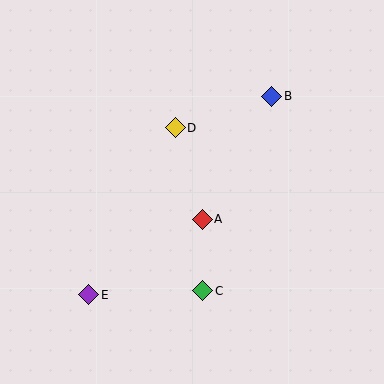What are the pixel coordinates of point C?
Point C is at (203, 291).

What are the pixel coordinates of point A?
Point A is at (202, 219).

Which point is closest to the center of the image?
Point A at (202, 219) is closest to the center.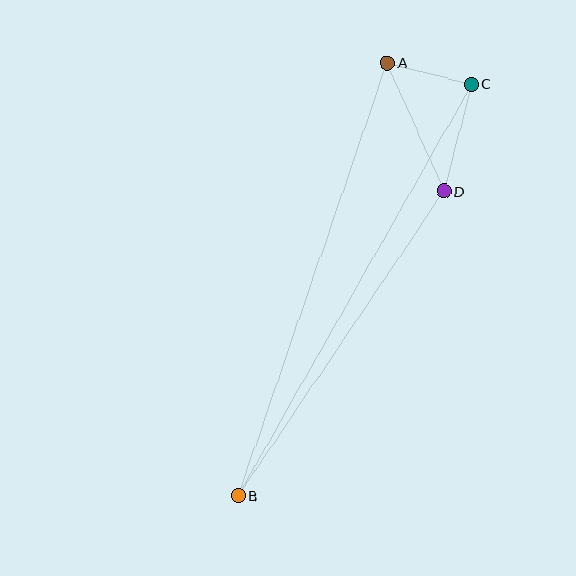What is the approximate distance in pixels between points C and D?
The distance between C and D is approximately 111 pixels.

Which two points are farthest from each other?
Points B and C are farthest from each other.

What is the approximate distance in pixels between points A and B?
The distance between A and B is approximately 458 pixels.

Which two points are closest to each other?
Points A and C are closest to each other.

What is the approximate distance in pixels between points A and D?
The distance between A and D is approximately 140 pixels.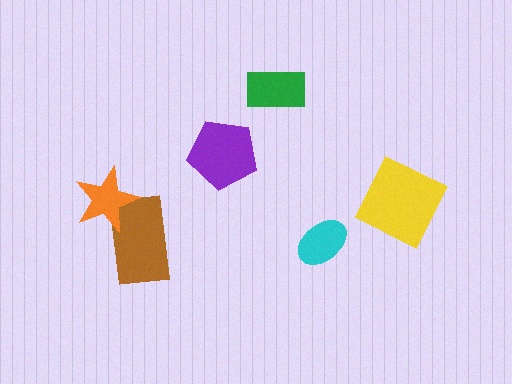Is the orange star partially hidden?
No, no other shape covers it.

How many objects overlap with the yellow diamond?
0 objects overlap with the yellow diamond.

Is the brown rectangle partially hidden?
Yes, it is partially covered by another shape.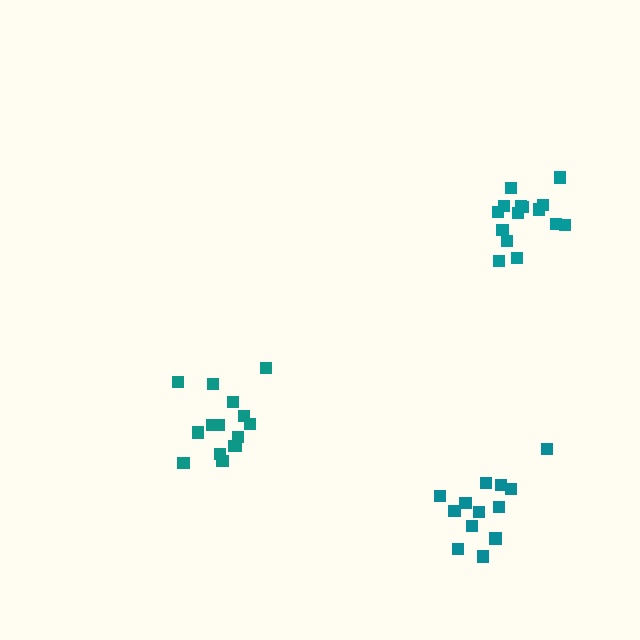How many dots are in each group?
Group 1: 13 dots, Group 2: 15 dots, Group 3: 16 dots (44 total).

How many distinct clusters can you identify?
There are 3 distinct clusters.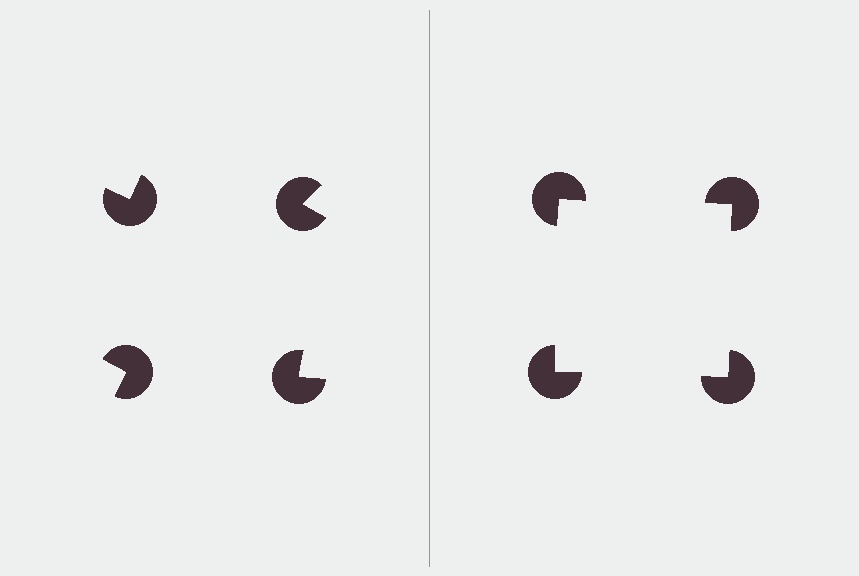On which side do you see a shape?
An illusory square appears on the right side. On the left side the wedge cuts are rotated, so no coherent shape forms.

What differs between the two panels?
The pac-man discs are positioned identically on both sides; only the wedge orientations differ. On the right they align to a square; on the left they are misaligned.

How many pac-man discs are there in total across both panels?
8 — 4 on each side.